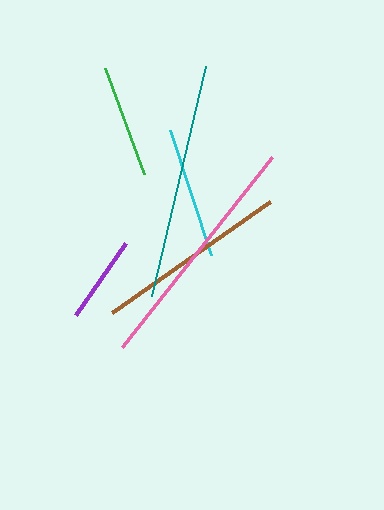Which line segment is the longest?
The pink line is the longest at approximately 242 pixels.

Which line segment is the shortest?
The purple line is the shortest at approximately 88 pixels.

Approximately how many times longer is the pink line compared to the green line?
The pink line is approximately 2.1 times the length of the green line.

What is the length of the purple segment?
The purple segment is approximately 88 pixels long.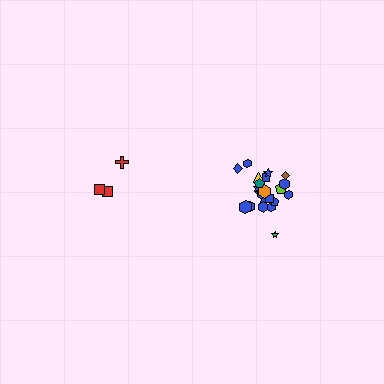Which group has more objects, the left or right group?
The right group.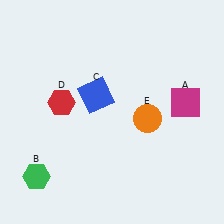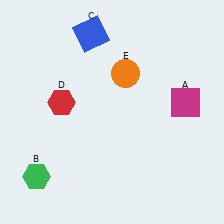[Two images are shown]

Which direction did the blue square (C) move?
The blue square (C) moved up.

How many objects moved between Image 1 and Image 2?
2 objects moved between the two images.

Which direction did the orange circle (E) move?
The orange circle (E) moved up.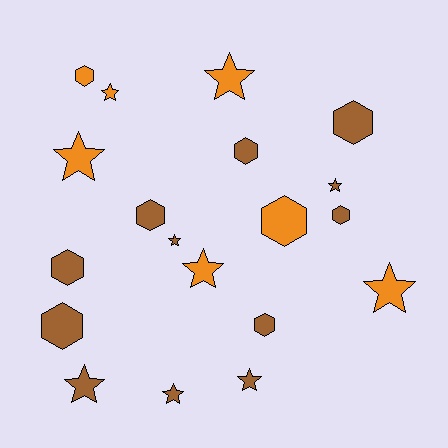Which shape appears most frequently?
Star, with 10 objects.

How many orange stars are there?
There are 5 orange stars.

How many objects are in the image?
There are 19 objects.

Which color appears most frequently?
Brown, with 12 objects.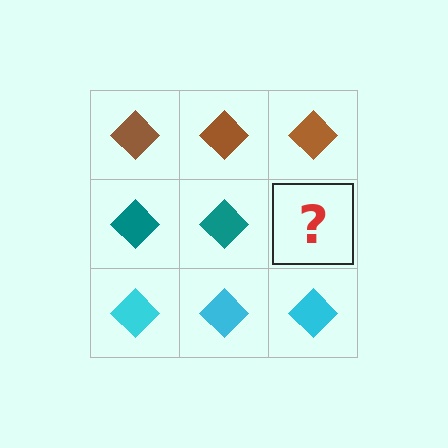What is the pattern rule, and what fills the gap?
The rule is that each row has a consistent color. The gap should be filled with a teal diamond.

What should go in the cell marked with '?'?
The missing cell should contain a teal diamond.